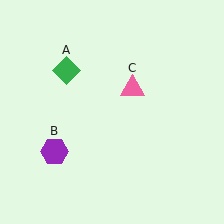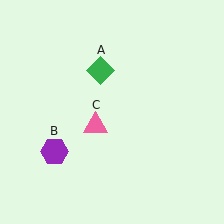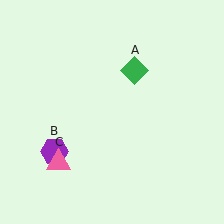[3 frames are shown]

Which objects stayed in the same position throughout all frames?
Purple hexagon (object B) remained stationary.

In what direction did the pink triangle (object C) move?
The pink triangle (object C) moved down and to the left.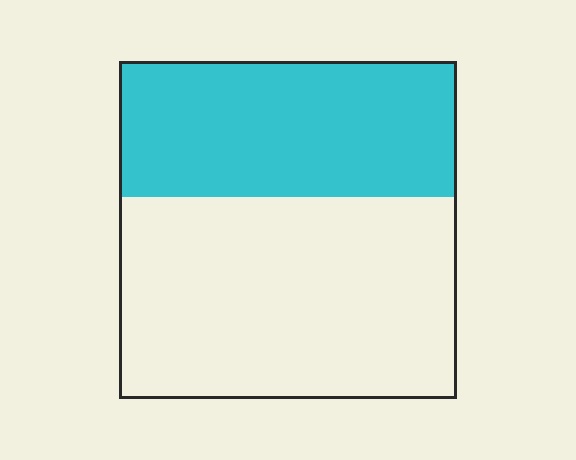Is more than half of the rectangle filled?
No.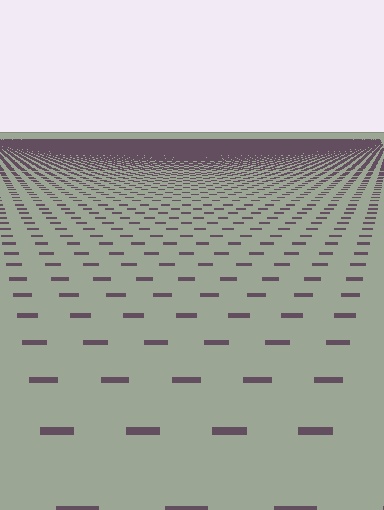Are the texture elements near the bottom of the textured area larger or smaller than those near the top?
Larger. Near the bottom, elements are closer to the viewer and appear at a bigger on-screen size.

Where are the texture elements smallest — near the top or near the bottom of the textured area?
Near the top.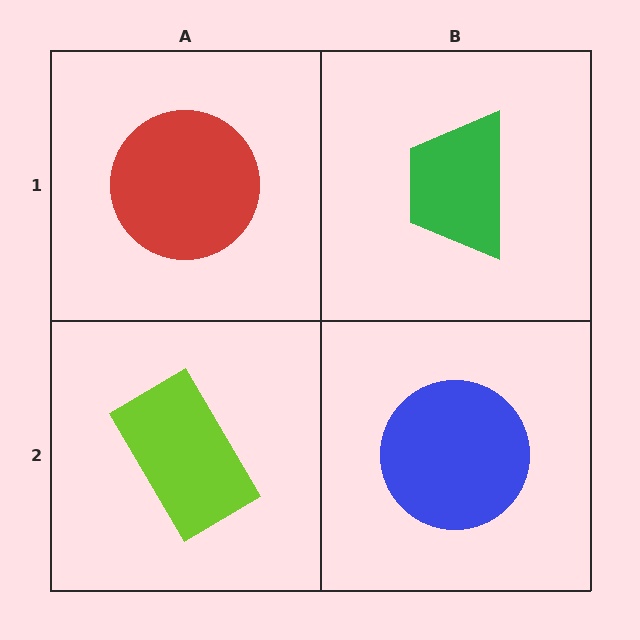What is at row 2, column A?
A lime rectangle.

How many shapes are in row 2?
2 shapes.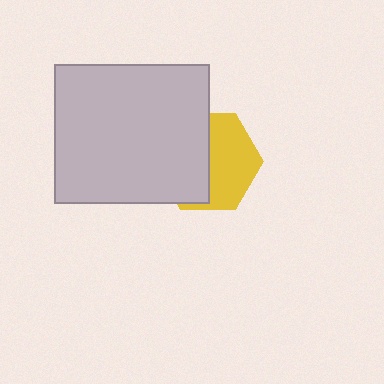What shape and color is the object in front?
The object in front is a light gray rectangle.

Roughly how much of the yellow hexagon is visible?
About half of it is visible (roughly 51%).